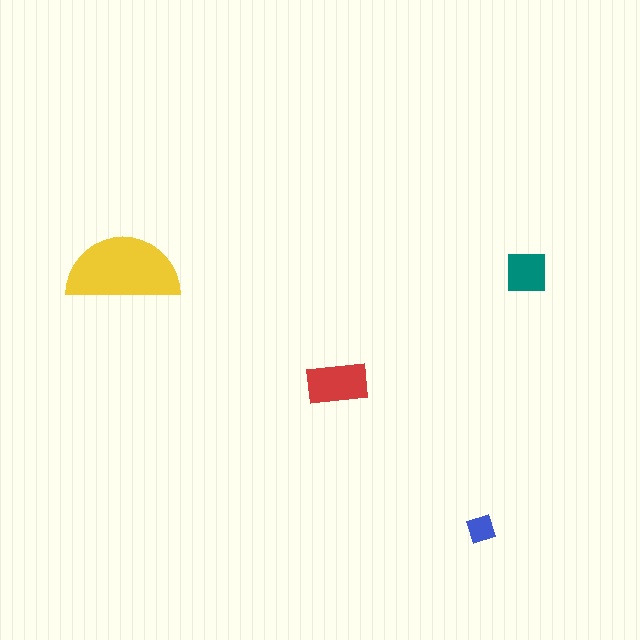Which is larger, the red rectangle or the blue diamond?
The red rectangle.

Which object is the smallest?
The blue diamond.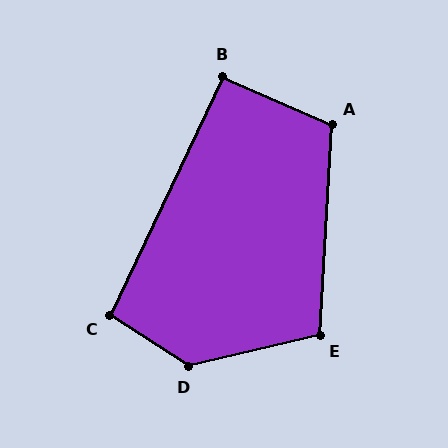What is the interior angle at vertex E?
Approximately 107 degrees (obtuse).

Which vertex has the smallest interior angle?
B, at approximately 92 degrees.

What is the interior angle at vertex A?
Approximately 110 degrees (obtuse).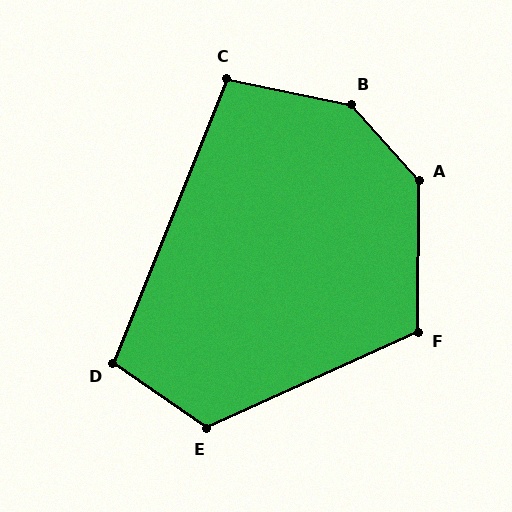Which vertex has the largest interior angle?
B, at approximately 143 degrees.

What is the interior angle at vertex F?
Approximately 115 degrees (obtuse).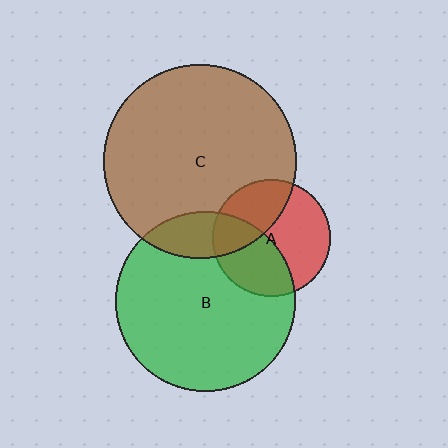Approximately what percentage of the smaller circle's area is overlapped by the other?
Approximately 35%.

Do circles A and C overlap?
Yes.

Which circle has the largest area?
Circle C (brown).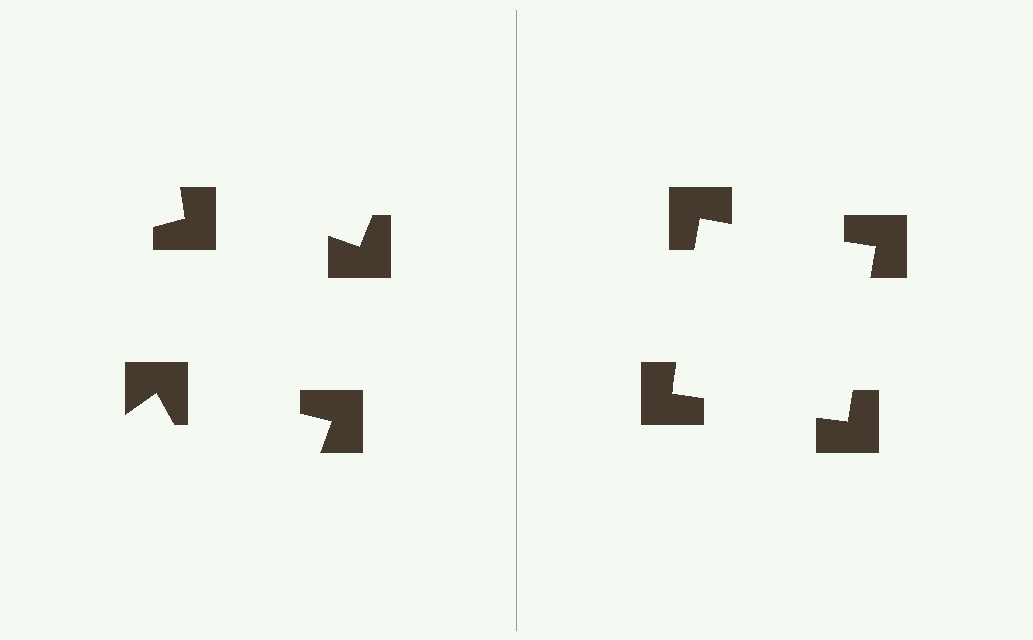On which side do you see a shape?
An illusory square appears on the right side. On the left side the wedge cuts are rotated, so no coherent shape forms.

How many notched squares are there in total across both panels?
8 — 4 on each side.